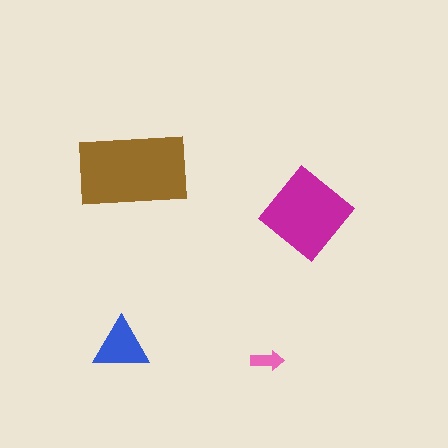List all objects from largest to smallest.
The brown rectangle, the magenta diamond, the blue triangle, the pink arrow.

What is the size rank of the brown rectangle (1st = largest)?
1st.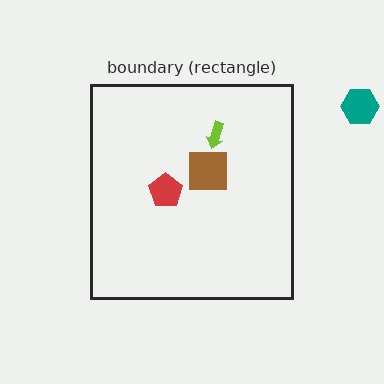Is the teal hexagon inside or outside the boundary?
Outside.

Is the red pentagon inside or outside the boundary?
Inside.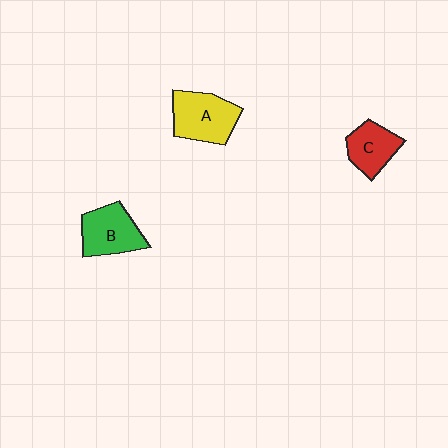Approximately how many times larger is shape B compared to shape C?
Approximately 1.2 times.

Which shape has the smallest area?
Shape C (red).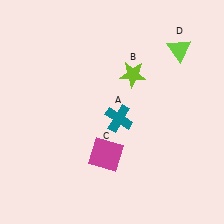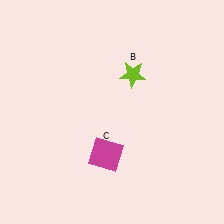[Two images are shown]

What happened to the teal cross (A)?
The teal cross (A) was removed in Image 2. It was in the bottom-right area of Image 1.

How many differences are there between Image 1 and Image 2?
There are 2 differences between the two images.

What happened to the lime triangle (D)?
The lime triangle (D) was removed in Image 2. It was in the top-right area of Image 1.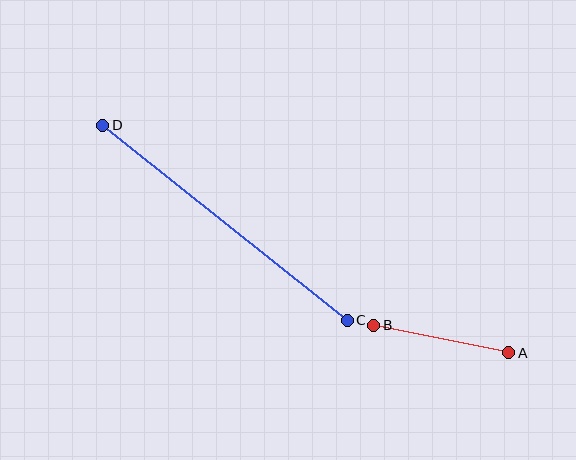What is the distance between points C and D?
The distance is approximately 313 pixels.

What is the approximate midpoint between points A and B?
The midpoint is at approximately (441, 339) pixels.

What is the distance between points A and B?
The distance is approximately 138 pixels.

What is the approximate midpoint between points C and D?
The midpoint is at approximately (225, 223) pixels.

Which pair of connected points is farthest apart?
Points C and D are farthest apart.